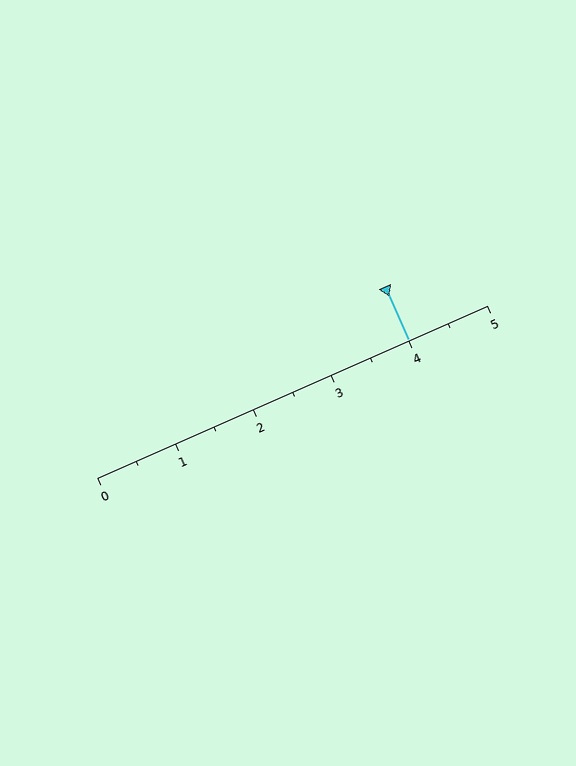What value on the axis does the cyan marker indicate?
The marker indicates approximately 4.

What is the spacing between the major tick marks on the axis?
The major ticks are spaced 1 apart.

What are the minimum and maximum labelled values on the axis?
The axis runs from 0 to 5.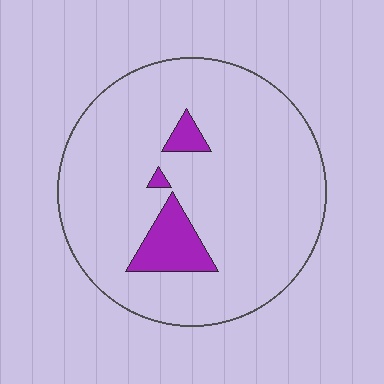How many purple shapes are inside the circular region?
3.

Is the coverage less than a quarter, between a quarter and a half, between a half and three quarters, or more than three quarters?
Less than a quarter.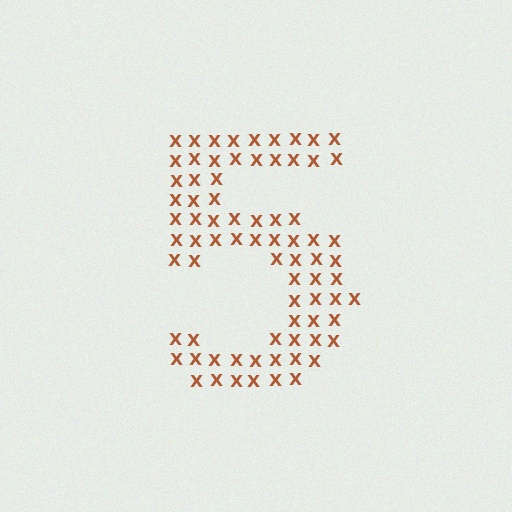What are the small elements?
The small elements are letter X's.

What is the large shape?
The large shape is the digit 5.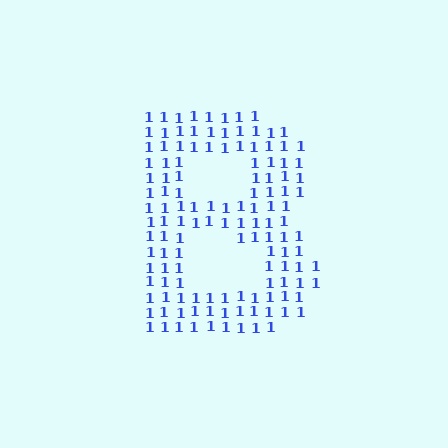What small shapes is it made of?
It is made of small digit 1's.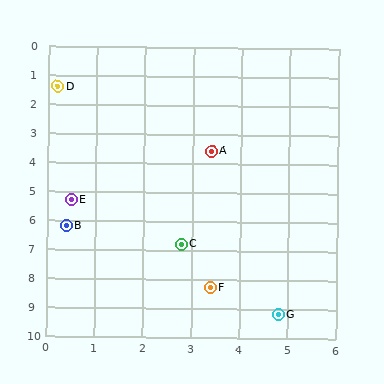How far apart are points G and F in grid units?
Points G and F are about 1.7 grid units apart.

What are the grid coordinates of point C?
Point C is at approximately (2.8, 6.8).